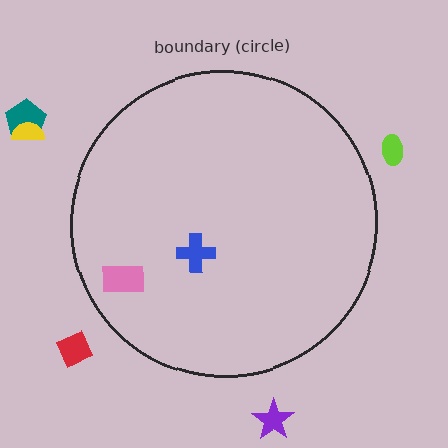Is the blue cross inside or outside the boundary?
Inside.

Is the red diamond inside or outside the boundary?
Outside.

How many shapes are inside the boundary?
2 inside, 5 outside.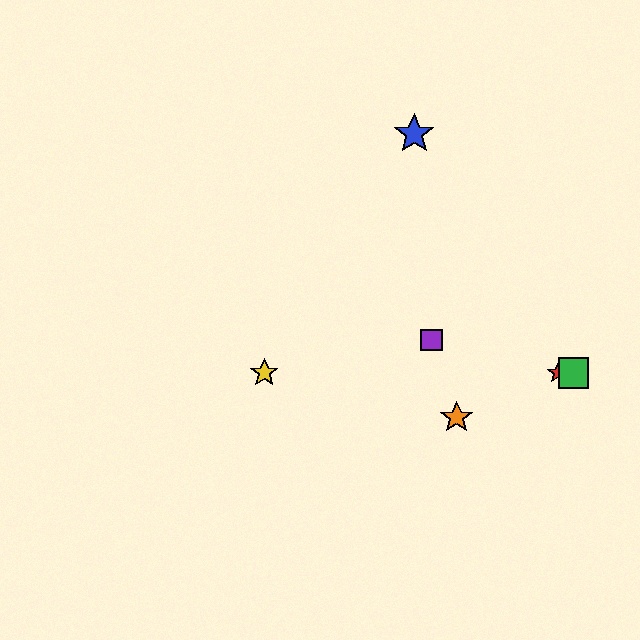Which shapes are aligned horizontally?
The red star, the green square, the yellow star are aligned horizontally.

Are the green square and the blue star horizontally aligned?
No, the green square is at y≈373 and the blue star is at y≈134.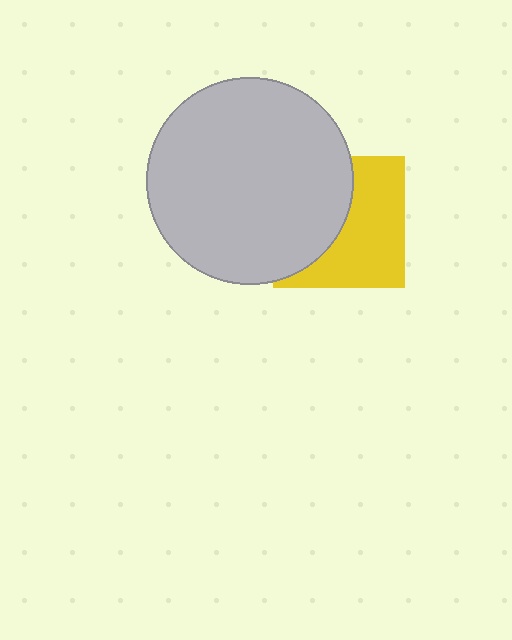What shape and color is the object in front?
The object in front is a light gray circle.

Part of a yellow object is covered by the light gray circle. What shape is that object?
It is a square.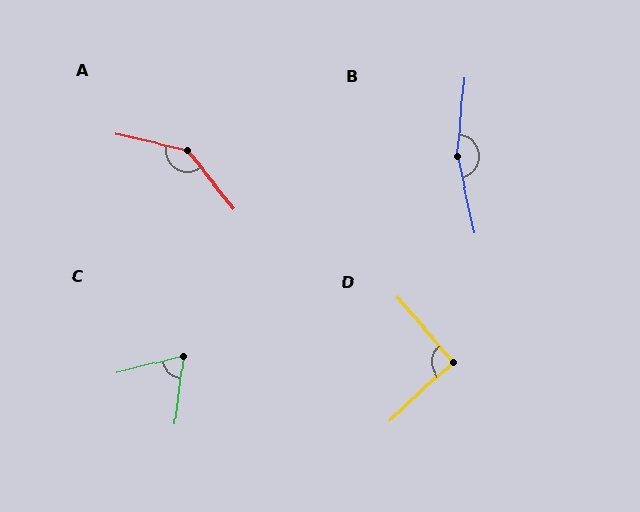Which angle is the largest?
B, at approximately 163 degrees.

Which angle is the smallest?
C, at approximately 69 degrees.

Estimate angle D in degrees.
Approximately 92 degrees.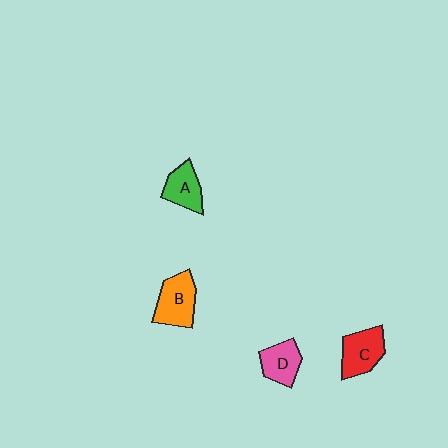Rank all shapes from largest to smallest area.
From largest to smallest: B (orange), C (red), D (pink), A (green).